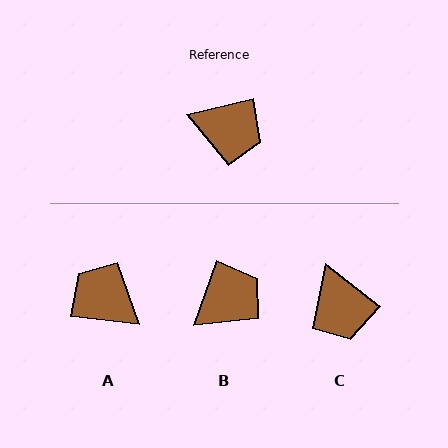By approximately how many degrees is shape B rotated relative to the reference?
Approximately 57 degrees counter-clockwise.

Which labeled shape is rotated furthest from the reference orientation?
A, about 160 degrees away.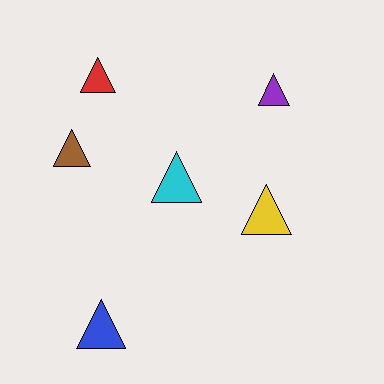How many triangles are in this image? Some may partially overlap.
There are 6 triangles.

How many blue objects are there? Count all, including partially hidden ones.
There is 1 blue object.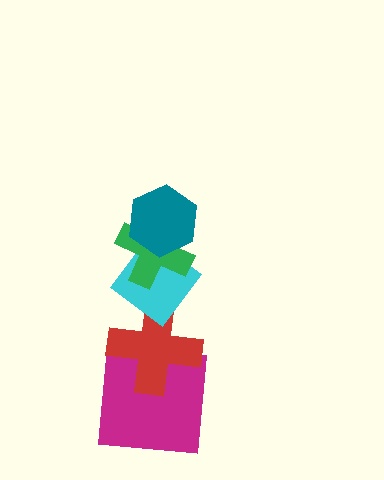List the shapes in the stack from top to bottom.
From top to bottom: the teal hexagon, the green cross, the cyan diamond, the red cross, the magenta square.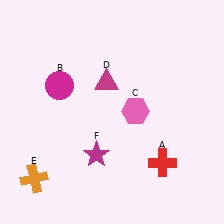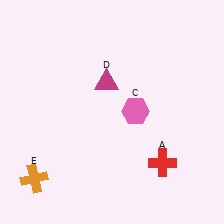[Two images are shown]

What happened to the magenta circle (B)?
The magenta circle (B) was removed in Image 2. It was in the top-left area of Image 1.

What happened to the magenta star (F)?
The magenta star (F) was removed in Image 2. It was in the bottom-left area of Image 1.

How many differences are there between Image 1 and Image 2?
There are 2 differences between the two images.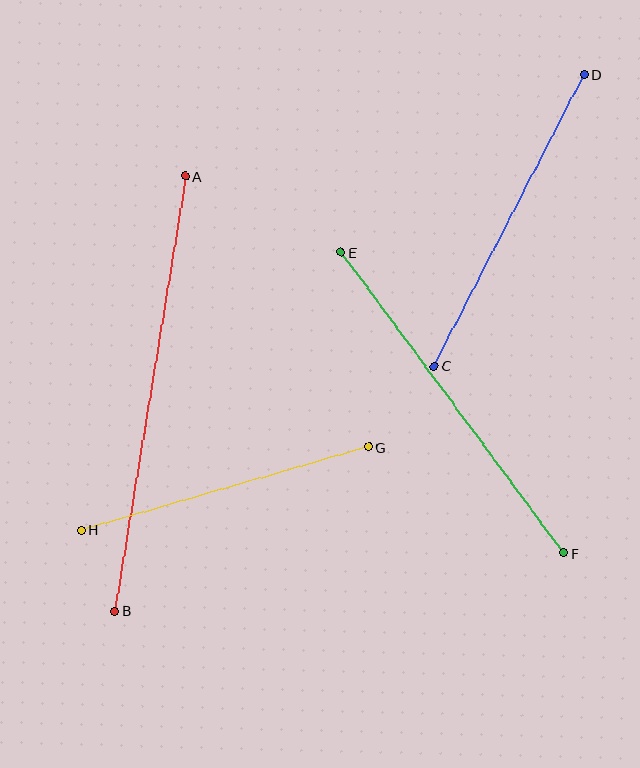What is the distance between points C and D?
The distance is approximately 328 pixels.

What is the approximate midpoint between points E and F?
The midpoint is at approximately (452, 403) pixels.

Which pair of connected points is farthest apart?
Points A and B are farthest apart.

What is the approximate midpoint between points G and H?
The midpoint is at approximately (225, 489) pixels.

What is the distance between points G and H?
The distance is approximately 299 pixels.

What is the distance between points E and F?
The distance is approximately 374 pixels.